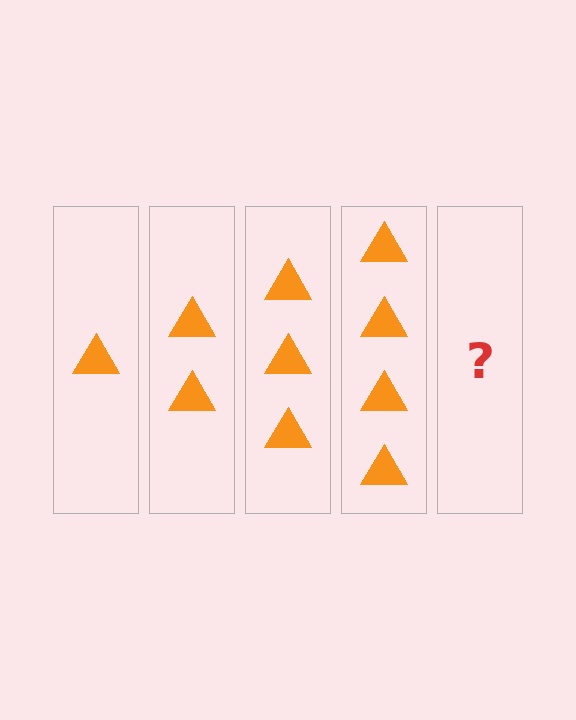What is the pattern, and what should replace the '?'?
The pattern is that each step adds one more triangle. The '?' should be 5 triangles.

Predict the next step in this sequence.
The next step is 5 triangles.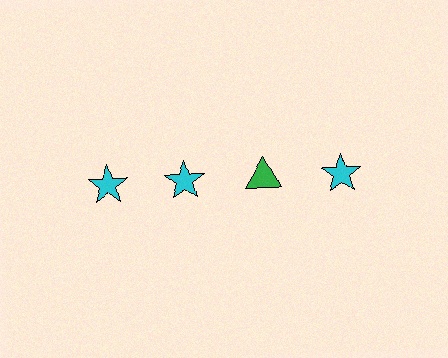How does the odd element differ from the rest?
It differs in both color (green instead of cyan) and shape (triangle instead of star).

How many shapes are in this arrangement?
There are 4 shapes arranged in a grid pattern.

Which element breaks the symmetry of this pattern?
The green triangle in the top row, center column breaks the symmetry. All other shapes are cyan stars.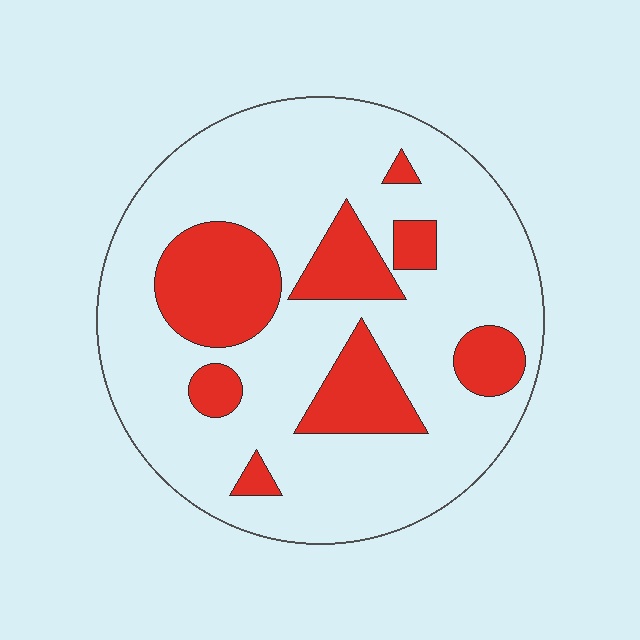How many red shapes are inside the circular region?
8.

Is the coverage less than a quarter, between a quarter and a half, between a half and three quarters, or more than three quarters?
Less than a quarter.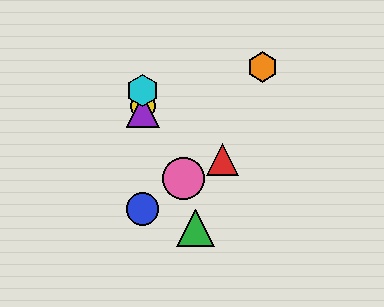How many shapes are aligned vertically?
4 shapes (the blue circle, the yellow circle, the purple triangle, the cyan hexagon) are aligned vertically.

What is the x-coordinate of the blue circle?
The blue circle is at x≈143.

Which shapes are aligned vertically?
The blue circle, the yellow circle, the purple triangle, the cyan hexagon are aligned vertically.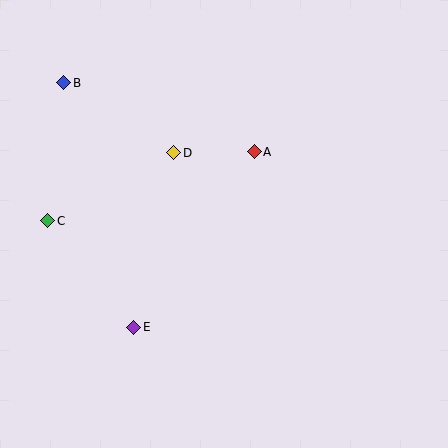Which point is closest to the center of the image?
Point A at (254, 152) is closest to the center.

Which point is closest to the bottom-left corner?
Point E is closest to the bottom-left corner.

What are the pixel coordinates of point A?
Point A is at (254, 152).